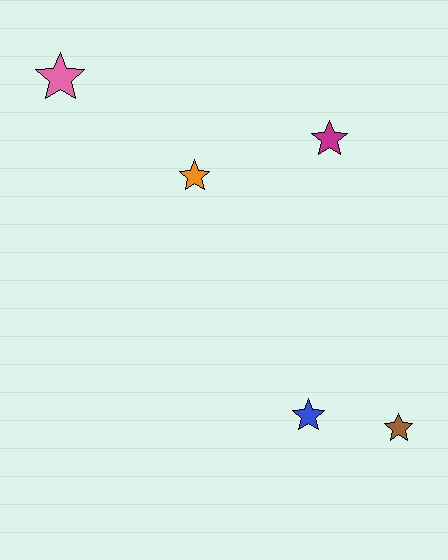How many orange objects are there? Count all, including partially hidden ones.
There is 1 orange object.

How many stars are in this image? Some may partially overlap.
There are 5 stars.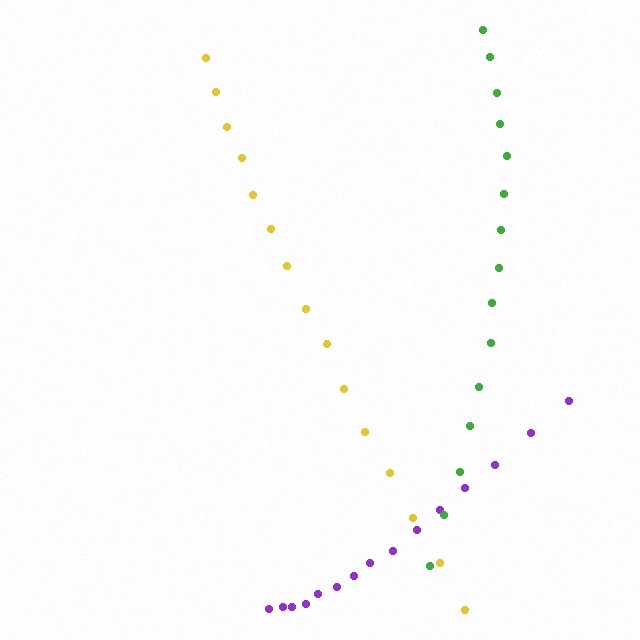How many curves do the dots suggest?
There are 3 distinct paths.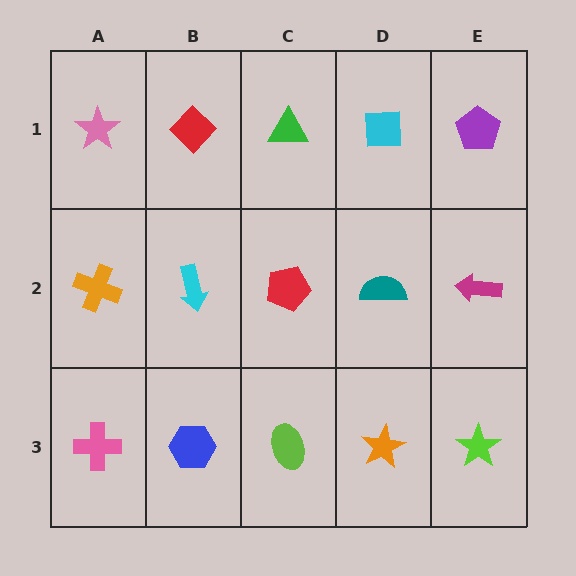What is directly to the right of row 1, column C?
A cyan square.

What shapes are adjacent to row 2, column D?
A cyan square (row 1, column D), an orange star (row 3, column D), a red pentagon (row 2, column C), a magenta arrow (row 2, column E).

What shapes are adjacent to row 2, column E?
A purple pentagon (row 1, column E), a lime star (row 3, column E), a teal semicircle (row 2, column D).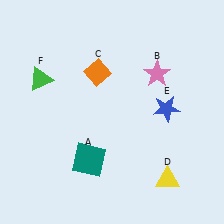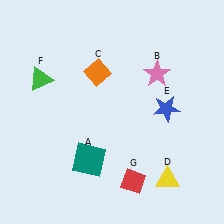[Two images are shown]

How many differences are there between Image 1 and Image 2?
There is 1 difference between the two images.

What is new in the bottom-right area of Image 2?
A red diamond (G) was added in the bottom-right area of Image 2.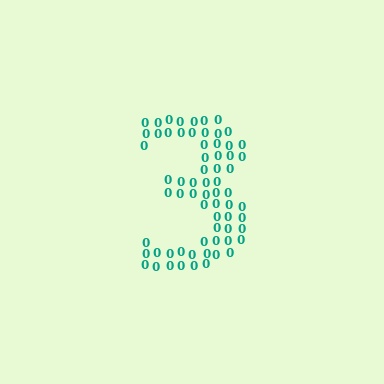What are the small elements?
The small elements are digit 0's.